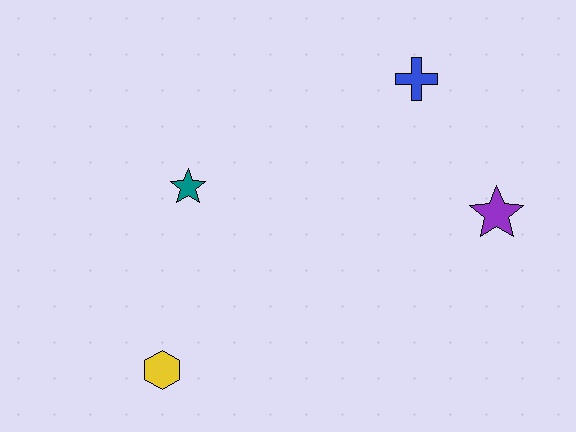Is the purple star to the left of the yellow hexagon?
No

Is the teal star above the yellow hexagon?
Yes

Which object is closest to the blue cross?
The purple star is closest to the blue cross.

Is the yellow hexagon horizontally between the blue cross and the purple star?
No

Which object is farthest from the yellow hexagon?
The blue cross is farthest from the yellow hexagon.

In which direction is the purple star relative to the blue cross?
The purple star is below the blue cross.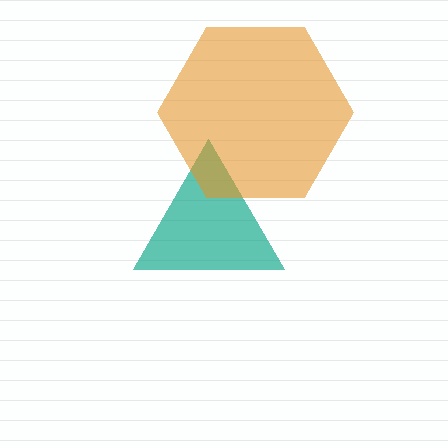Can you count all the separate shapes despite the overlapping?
Yes, there are 2 separate shapes.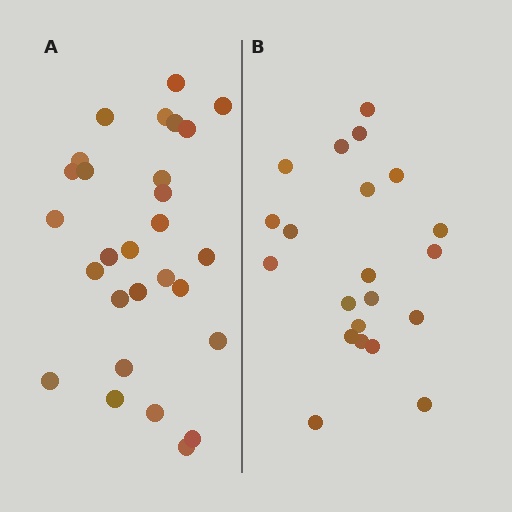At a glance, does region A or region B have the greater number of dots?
Region A (the left region) has more dots.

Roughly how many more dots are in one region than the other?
Region A has roughly 8 or so more dots than region B.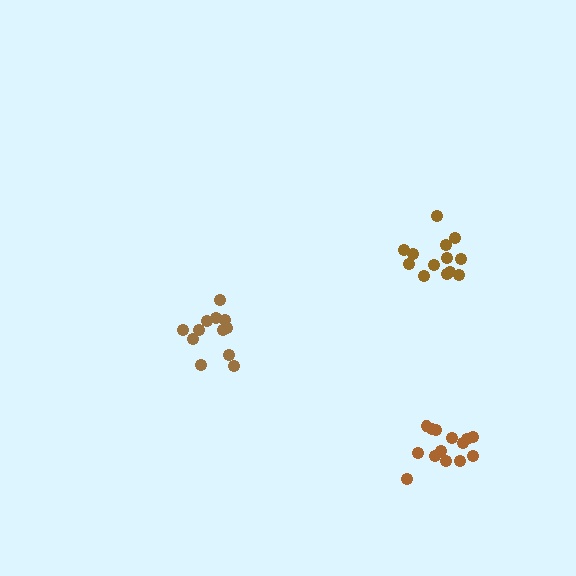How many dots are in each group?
Group 1: 13 dots, Group 2: 13 dots, Group 3: 14 dots (40 total).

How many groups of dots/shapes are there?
There are 3 groups.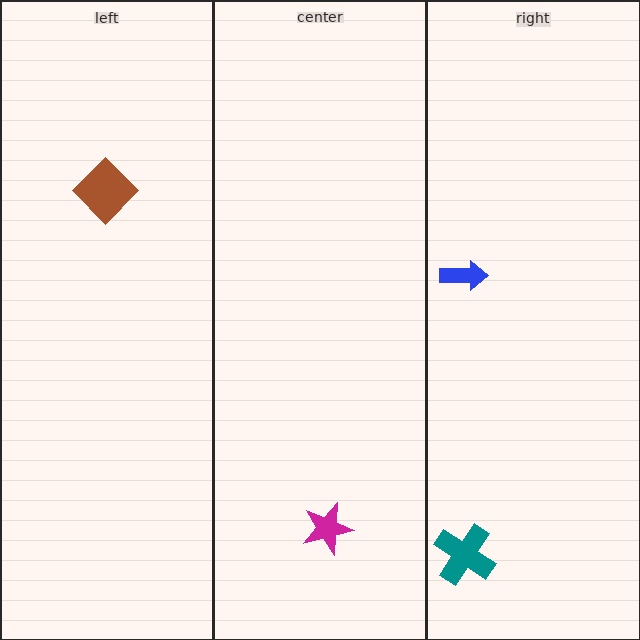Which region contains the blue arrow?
The right region.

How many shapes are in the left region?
1.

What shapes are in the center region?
The magenta star.